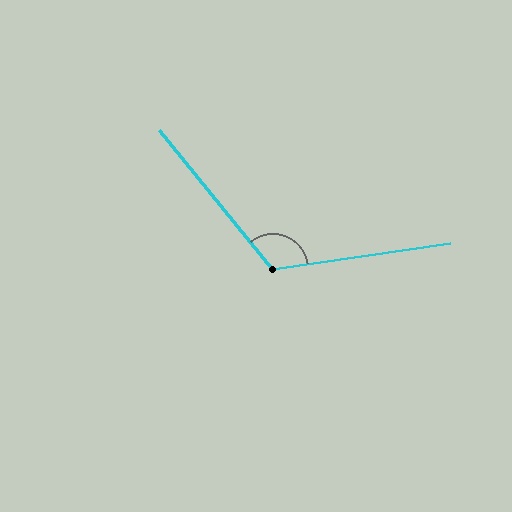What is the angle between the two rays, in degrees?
Approximately 121 degrees.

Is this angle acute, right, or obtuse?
It is obtuse.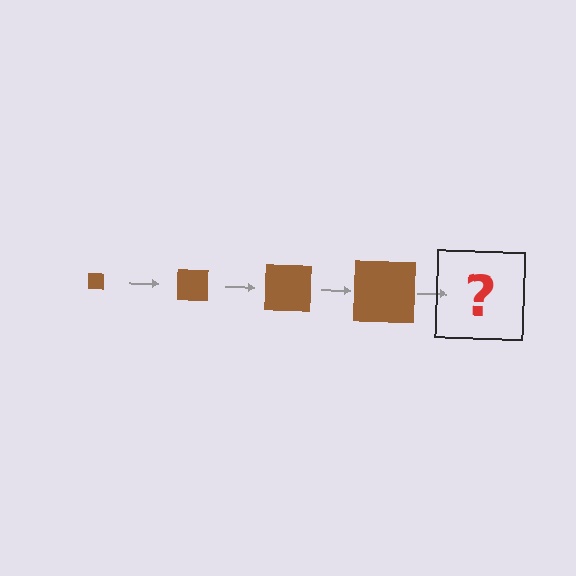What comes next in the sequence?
The next element should be a brown square, larger than the previous one.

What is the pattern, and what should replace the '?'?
The pattern is that the square gets progressively larger each step. The '?' should be a brown square, larger than the previous one.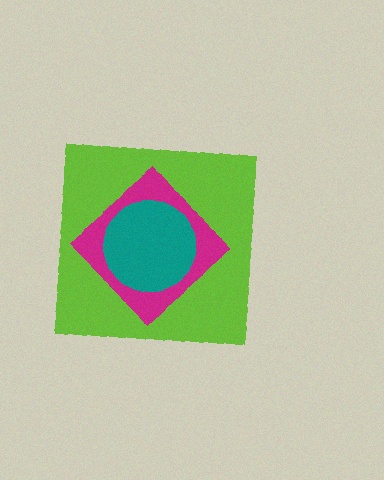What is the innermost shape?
The teal circle.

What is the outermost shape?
The lime square.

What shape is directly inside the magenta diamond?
The teal circle.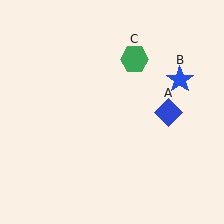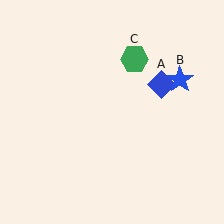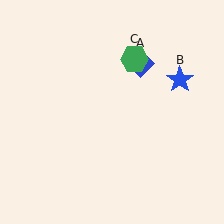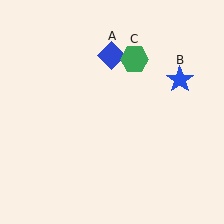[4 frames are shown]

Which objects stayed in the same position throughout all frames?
Blue star (object B) and green hexagon (object C) remained stationary.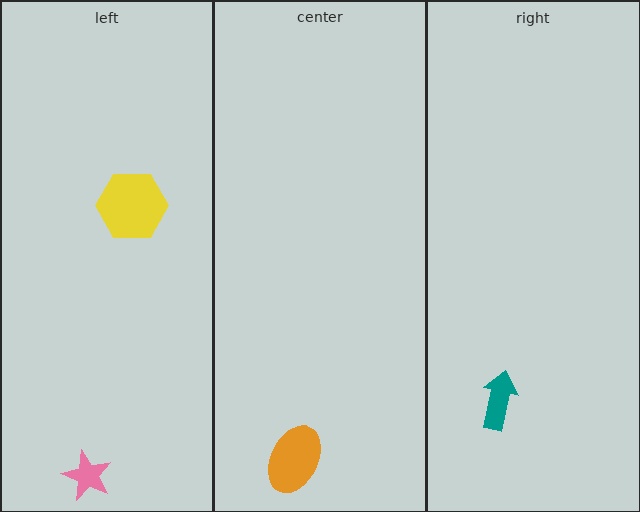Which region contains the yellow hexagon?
The left region.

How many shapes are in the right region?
1.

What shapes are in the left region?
The pink star, the yellow hexagon.